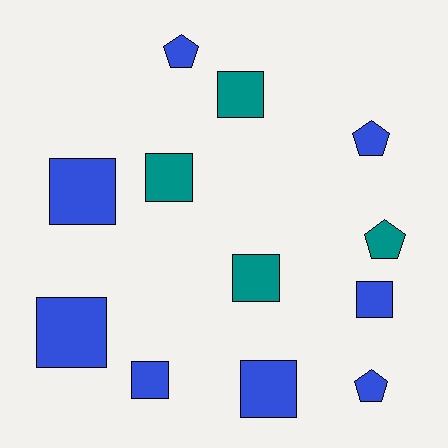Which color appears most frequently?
Blue, with 8 objects.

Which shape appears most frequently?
Square, with 8 objects.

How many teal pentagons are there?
There is 1 teal pentagon.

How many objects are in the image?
There are 12 objects.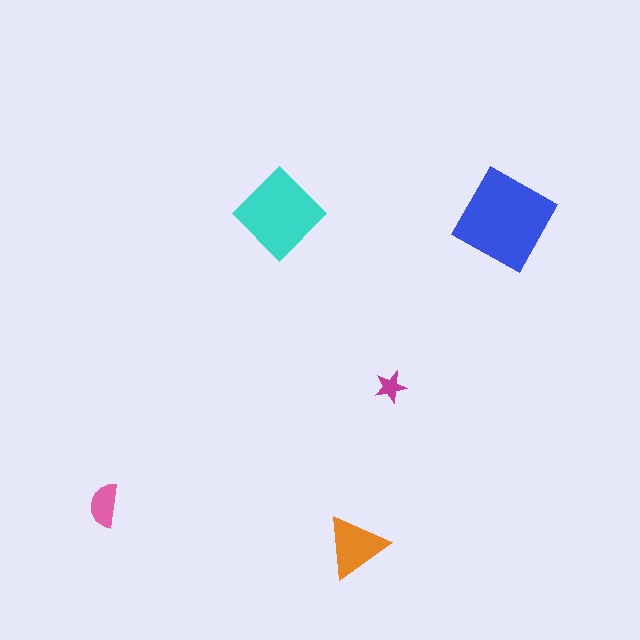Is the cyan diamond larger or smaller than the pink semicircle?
Larger.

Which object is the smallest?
The magenta star.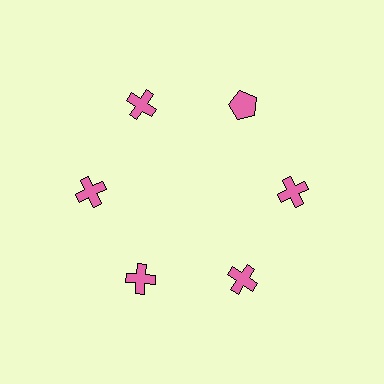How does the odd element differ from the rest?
It has a different shape: pentagon instead of cross.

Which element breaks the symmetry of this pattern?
The pink pentagon at roughly the 1 o'clock position breaks the symmetry. All other shapes are pink crosses.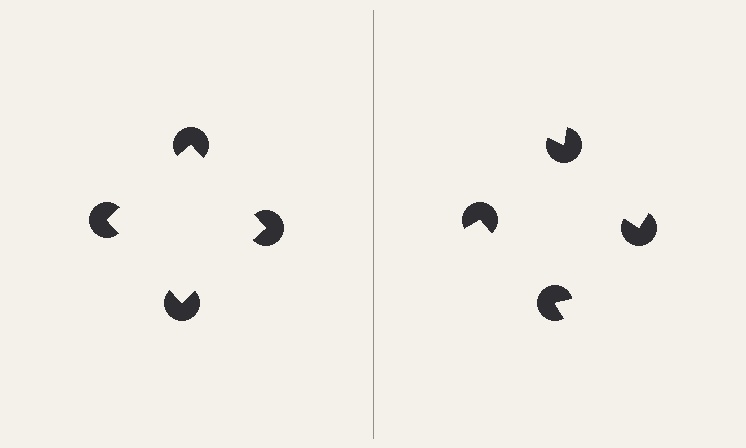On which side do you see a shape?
An illusory square appears on the left side. On the right side the wedge cuts are rotated, so no coherent shape forms.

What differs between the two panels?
The pac-man discs are positioned identically on both sides; only the wedge orientations differ. On the left they align to a square; on the right they are misaligned.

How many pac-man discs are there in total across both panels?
8 — 4 on each side.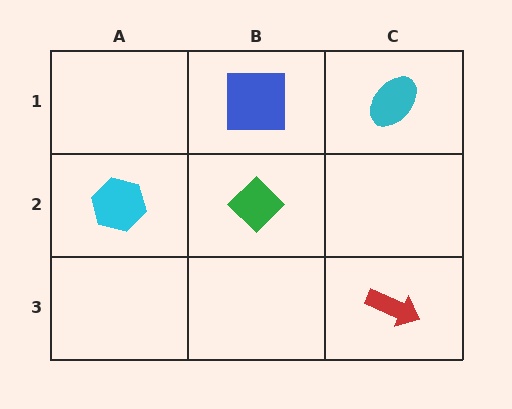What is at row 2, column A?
A cyan hexagon.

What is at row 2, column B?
A green diamond.